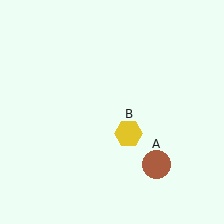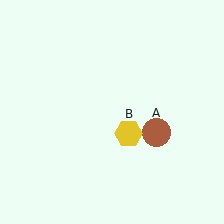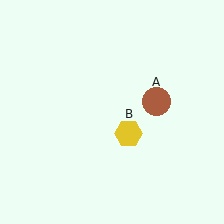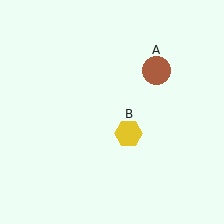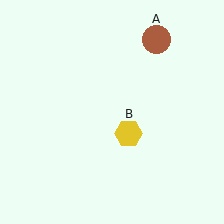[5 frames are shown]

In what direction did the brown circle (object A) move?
The brown circle (object A) moved up.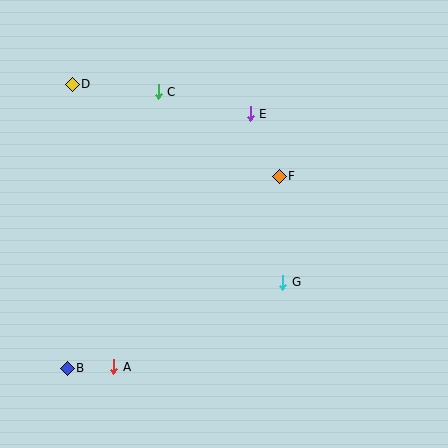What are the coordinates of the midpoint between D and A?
The midpoint between D and A is at (93, 225).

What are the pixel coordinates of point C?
Point C is at (158, 92).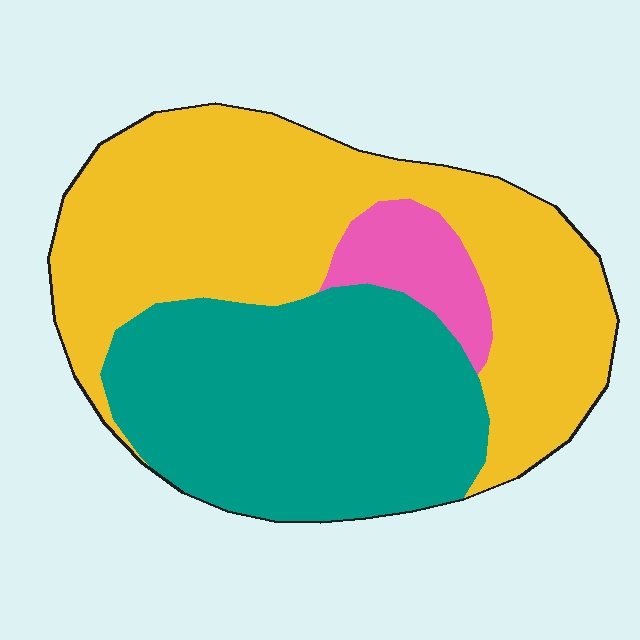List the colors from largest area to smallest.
From largest to smallest: yellow, teal, pink.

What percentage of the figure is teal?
Teal covers about 40% of the figure.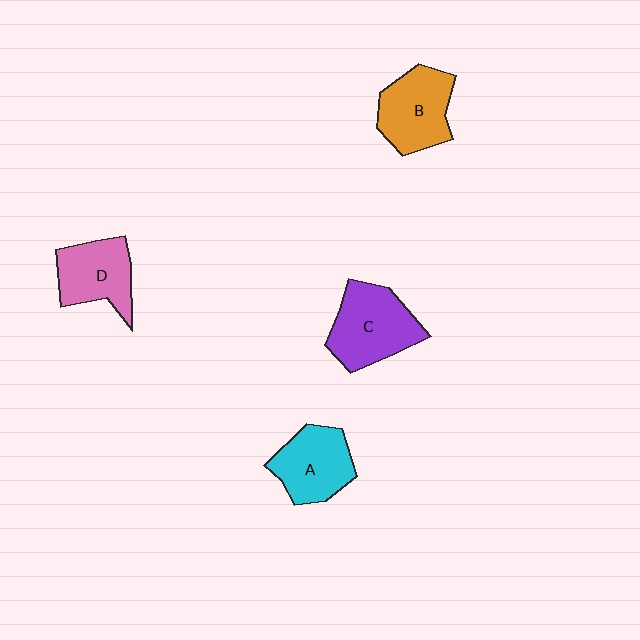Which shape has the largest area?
Shape C (purple).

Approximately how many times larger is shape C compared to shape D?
Approximately 1.2 times.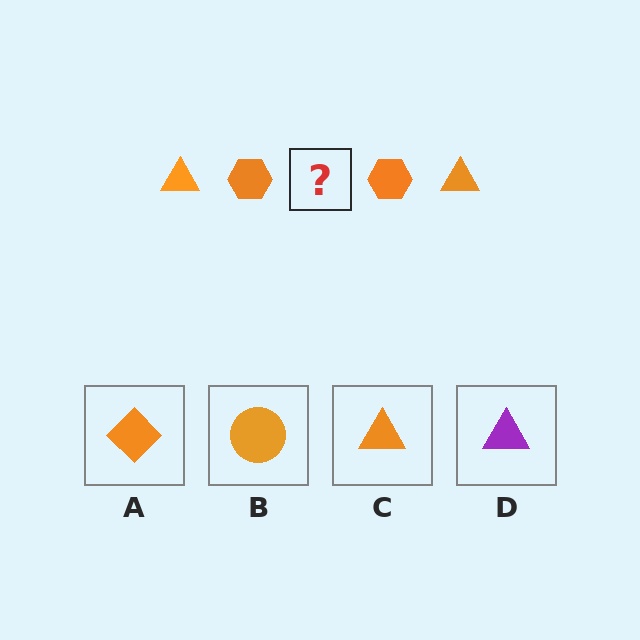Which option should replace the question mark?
Option C.